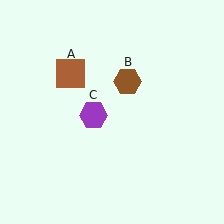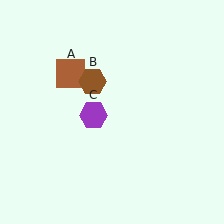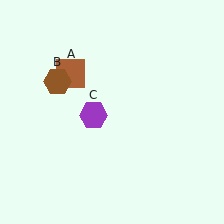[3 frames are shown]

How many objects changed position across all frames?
1 object changed position: brown hexagon (object B).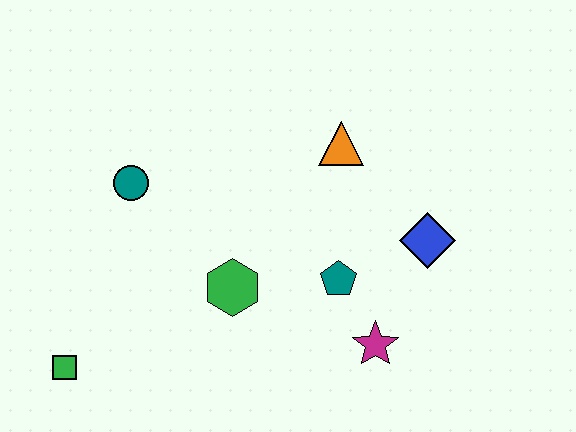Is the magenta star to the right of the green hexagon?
Yes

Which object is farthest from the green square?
The blue diamond is farthest from the green square.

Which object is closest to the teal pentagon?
The magenta star is closest to the teal pentagon.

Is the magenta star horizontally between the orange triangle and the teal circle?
No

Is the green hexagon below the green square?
No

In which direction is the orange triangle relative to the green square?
The orange triangle is to the right of the green square.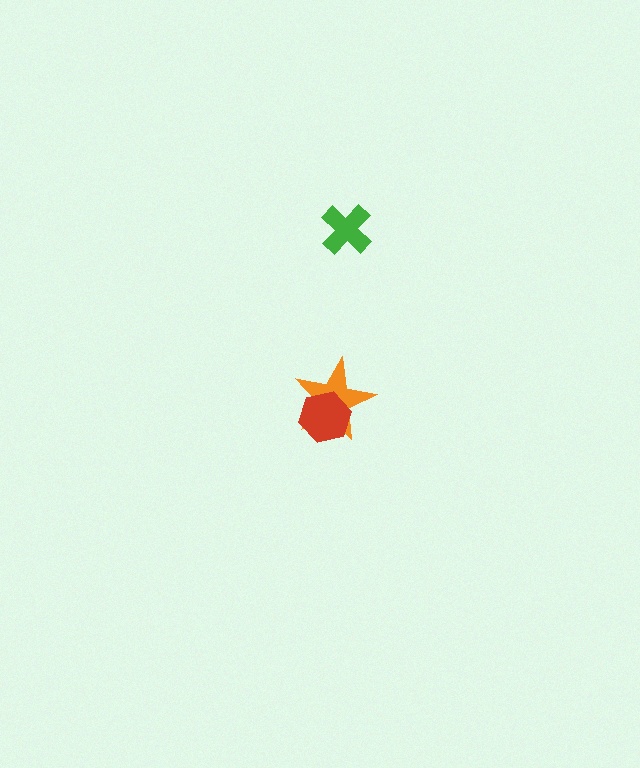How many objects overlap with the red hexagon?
1 object overlaps with the red hexagon.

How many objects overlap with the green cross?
0 objects overlap with the green cross.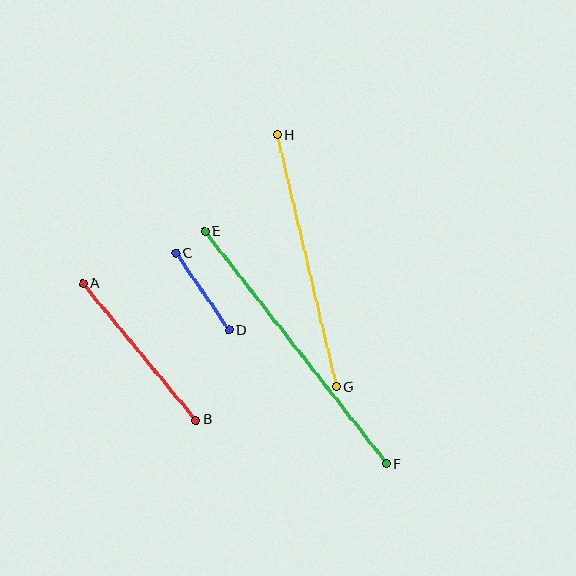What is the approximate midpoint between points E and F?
The midpoint is at approximately (296, 348) pixels.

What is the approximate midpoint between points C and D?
The midpoint is at approximately (202, 292) pixels.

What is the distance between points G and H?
The distance is approximately 259 pixels.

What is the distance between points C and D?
The distance is approximately 93 pixels.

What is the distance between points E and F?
The distance is approximately 295 pixels.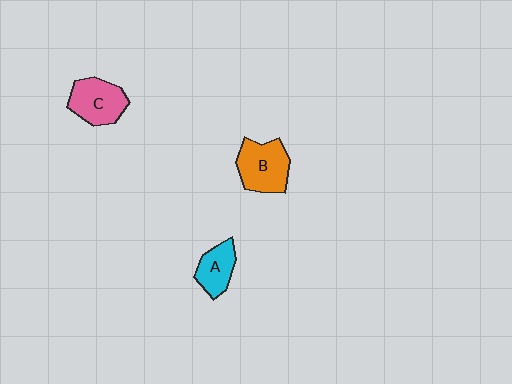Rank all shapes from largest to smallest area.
From largest to smallest: B (orange), C (pink), A (cyan).